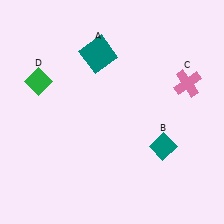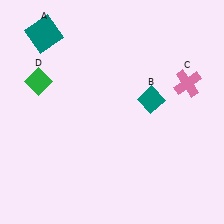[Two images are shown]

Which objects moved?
The objects that moved are: the teal square (A), the teal diamond (B).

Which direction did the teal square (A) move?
The teal square (A) moved left.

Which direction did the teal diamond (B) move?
The teal diamond (B) moved up.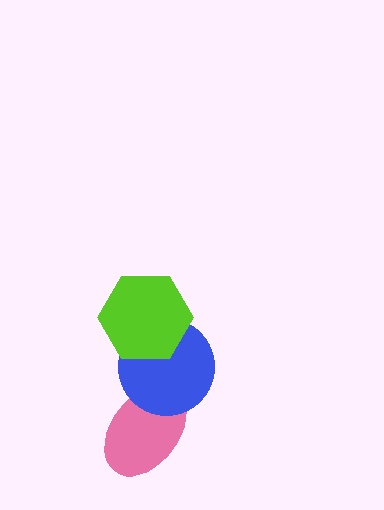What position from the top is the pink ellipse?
The pink ellipse is 3rd from the top.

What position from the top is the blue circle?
The blue circle is 2nd from the top.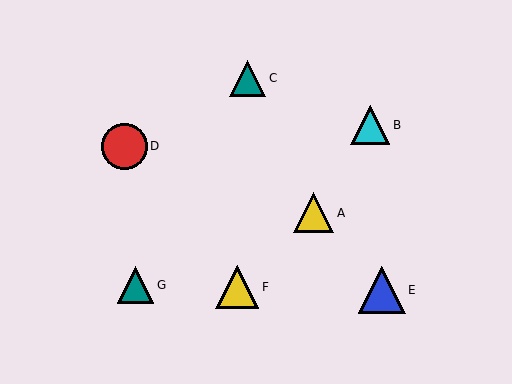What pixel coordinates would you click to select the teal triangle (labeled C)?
Click at (247, 79) to select the teal triangle C.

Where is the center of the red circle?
The center of the red circle is at (124, 146).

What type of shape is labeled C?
Shape C is a teal triangle.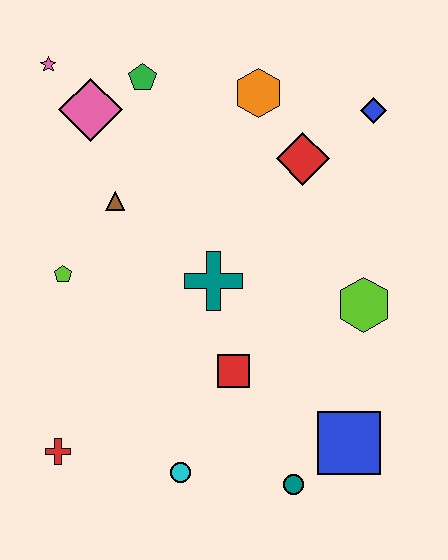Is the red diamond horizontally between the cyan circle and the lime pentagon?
No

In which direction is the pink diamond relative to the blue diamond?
The pink diamond is to the left of the blue diamond.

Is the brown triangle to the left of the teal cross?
Yes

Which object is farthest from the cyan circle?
The pink star is farthest from the cyan circle.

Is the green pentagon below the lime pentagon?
No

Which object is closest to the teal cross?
The red square is closest to the teal cross.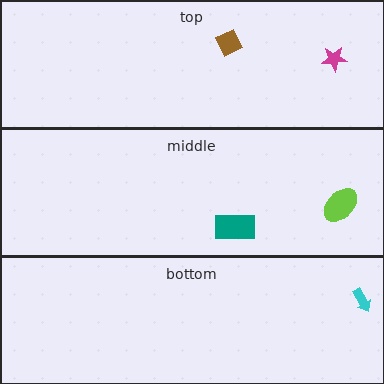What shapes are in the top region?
The magenta star, the brown diamond.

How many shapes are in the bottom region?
1.